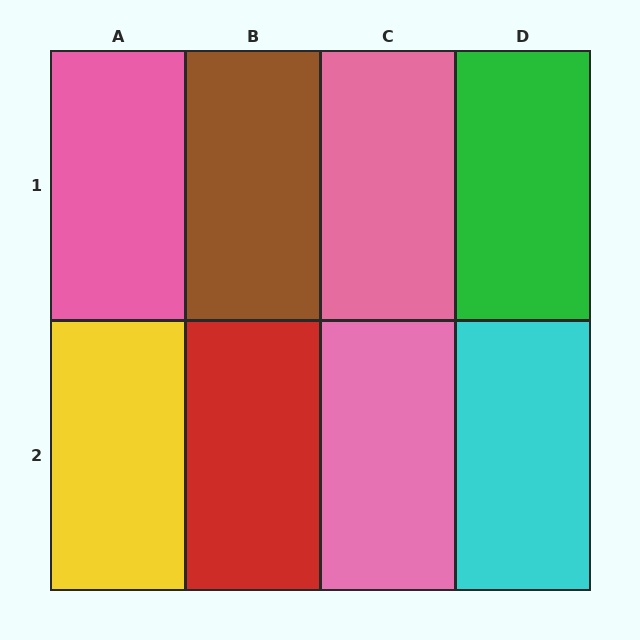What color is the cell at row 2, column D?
Cyan.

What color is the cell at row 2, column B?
Red.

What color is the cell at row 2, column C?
Pink.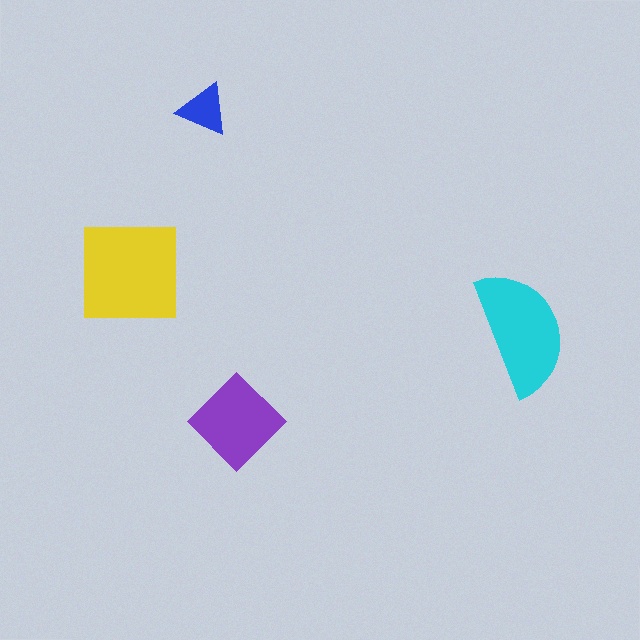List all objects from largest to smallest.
The yellow square, the cyan semicircle, the purple diamond, the blue triangle.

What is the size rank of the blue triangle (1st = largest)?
4th.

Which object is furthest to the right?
The cyan semicircle is rightmost.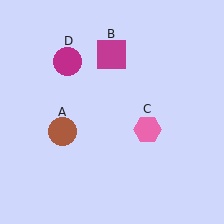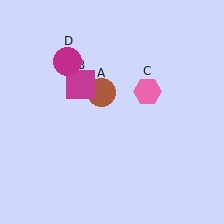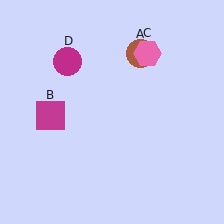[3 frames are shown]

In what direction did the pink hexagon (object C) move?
The pink hexagon (object C) moved up.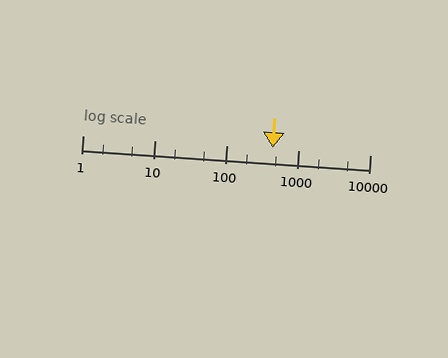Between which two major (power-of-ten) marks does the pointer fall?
The pointer is between 100 and 1000.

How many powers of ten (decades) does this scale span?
The scale spans 4 decades, from 1 to 10000.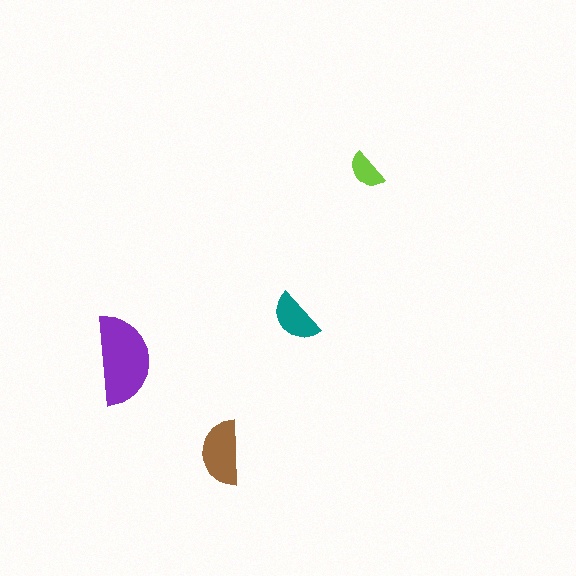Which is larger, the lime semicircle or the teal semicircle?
The teal one.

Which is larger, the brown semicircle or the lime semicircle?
The brown one.